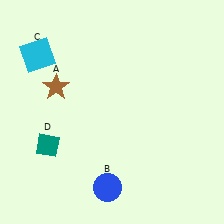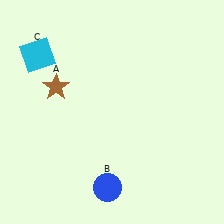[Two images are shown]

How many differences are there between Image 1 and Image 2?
There is 1 difference between the two images.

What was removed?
The teal diamond (D) was removed in Image 2.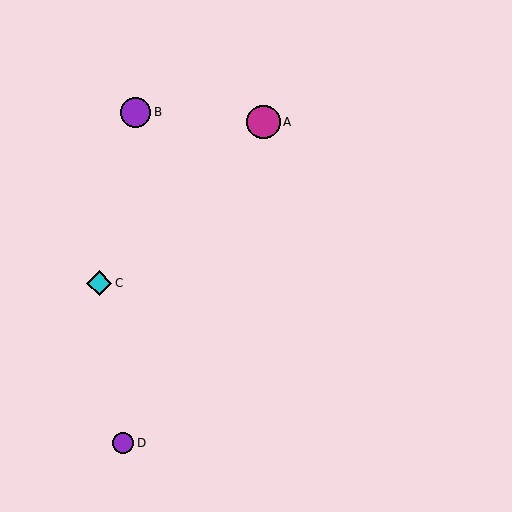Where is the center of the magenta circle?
The center of the magenta circle is at (264, 122).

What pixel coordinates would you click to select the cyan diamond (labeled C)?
Click at (99, 283) to select the cyan diamond C.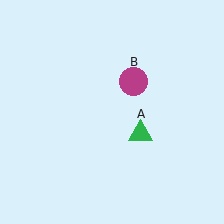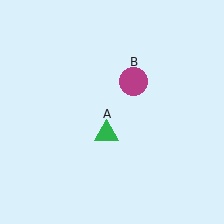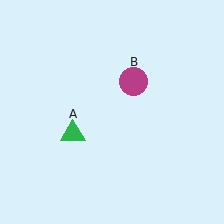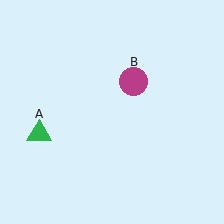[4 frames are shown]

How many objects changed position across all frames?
1 object changed position: green triangle (object A).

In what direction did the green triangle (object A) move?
The green triangle (object A) moved left.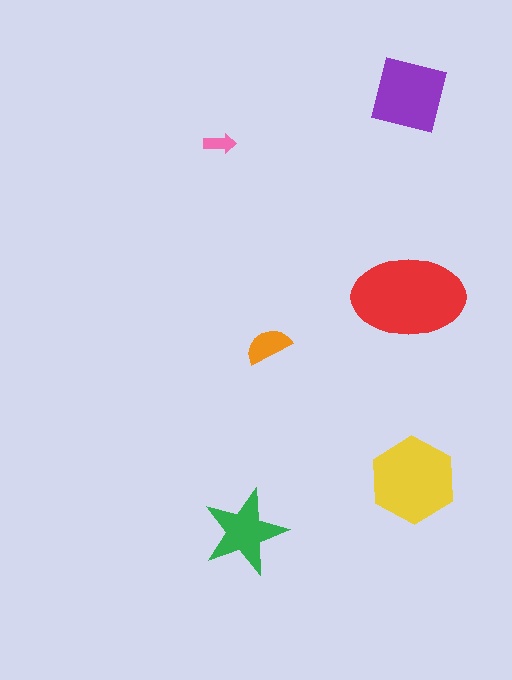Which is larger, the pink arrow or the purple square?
The purple square.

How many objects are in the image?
There are 6 objects in the image.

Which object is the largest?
The red ellipse.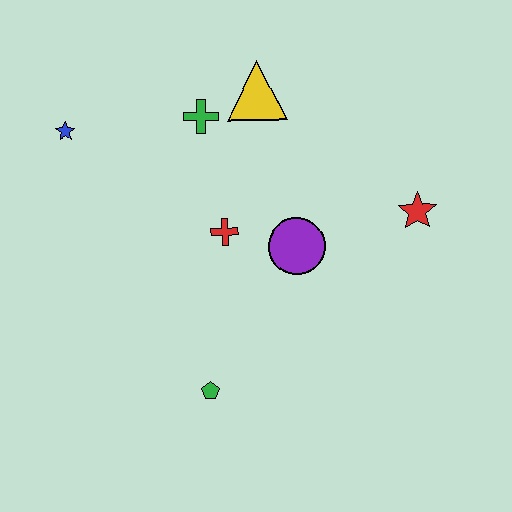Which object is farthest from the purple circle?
The blue star is farthest from the purple circle.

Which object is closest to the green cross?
The yellow triangle is closest to the green cross.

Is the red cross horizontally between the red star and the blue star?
Yes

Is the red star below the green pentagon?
No